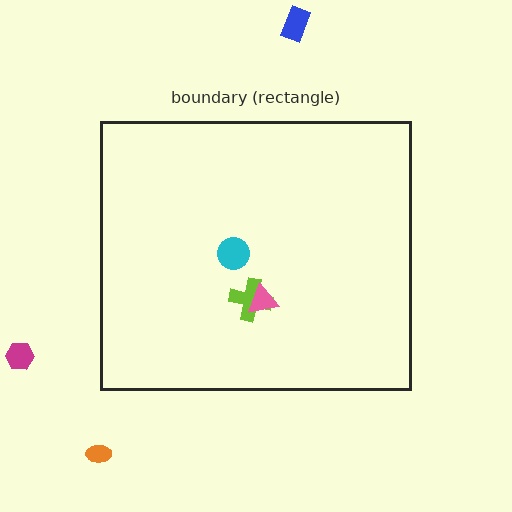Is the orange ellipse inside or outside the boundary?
Outside.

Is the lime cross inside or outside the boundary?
Inside.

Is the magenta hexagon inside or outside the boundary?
Outside.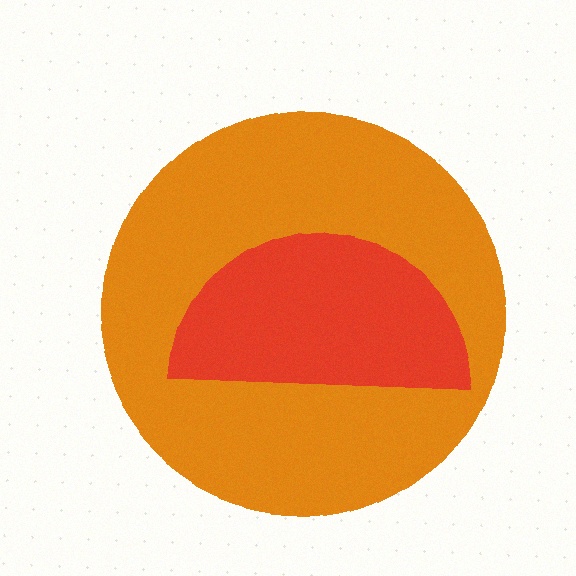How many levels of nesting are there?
2.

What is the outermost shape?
The orange circle.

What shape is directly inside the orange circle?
The red semicircle.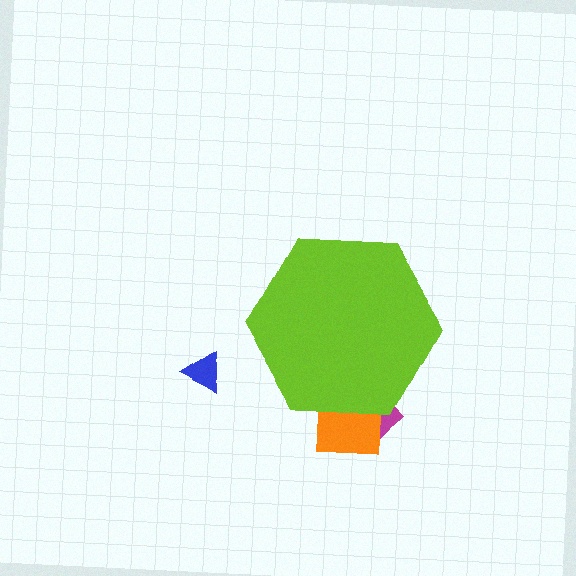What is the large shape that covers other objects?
A lime hexagon.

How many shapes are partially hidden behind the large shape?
2 shapes are partially hidden.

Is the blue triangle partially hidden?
No, the blue triangle is fully visible.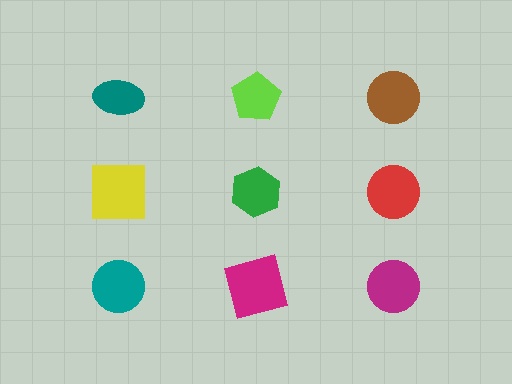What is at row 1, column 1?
A teal ellipse.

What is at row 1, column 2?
A lime pentagon.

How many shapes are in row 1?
3 shapes.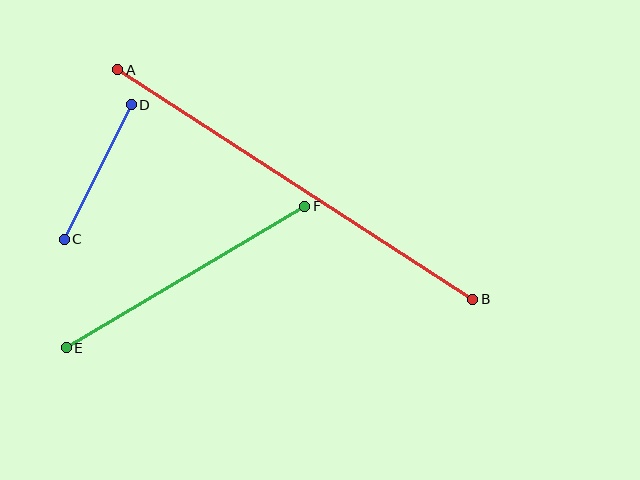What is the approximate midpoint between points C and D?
The midpoint is at approximately (98, 172) pixels.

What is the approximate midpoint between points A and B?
The midpoint is at approximately (295, 184) pixels.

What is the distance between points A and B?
The distance is approximately 423 pixels.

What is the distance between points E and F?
The distance is approximately 277 pixels.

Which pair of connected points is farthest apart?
Points A and B are farthest apart.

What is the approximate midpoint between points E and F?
The midpoint is at approximately (185, 277) pixels.